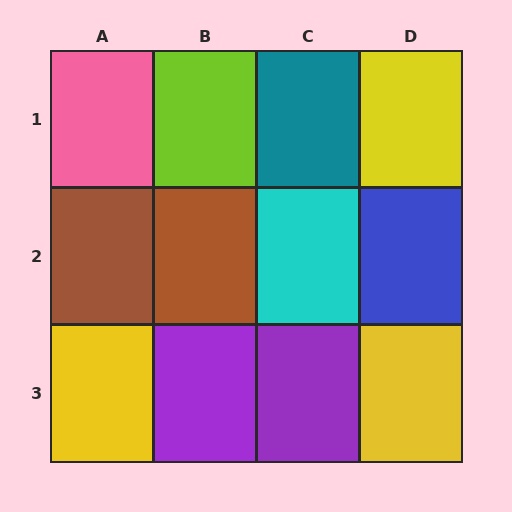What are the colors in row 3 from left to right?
Yellow, purple, purple, yellow.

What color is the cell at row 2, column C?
Cyan.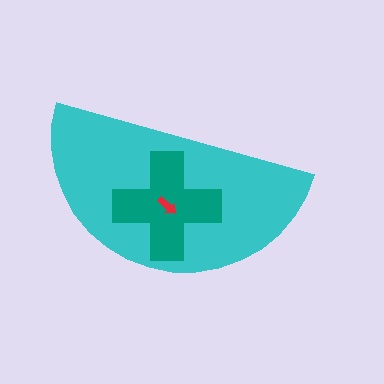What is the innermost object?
The red arrow.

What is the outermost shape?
The cyan semicircle.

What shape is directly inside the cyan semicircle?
The teal cross.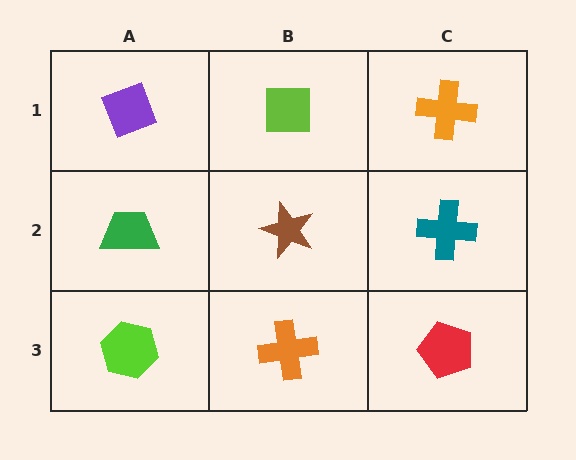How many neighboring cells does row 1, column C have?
2.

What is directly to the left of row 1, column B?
A purple diamond.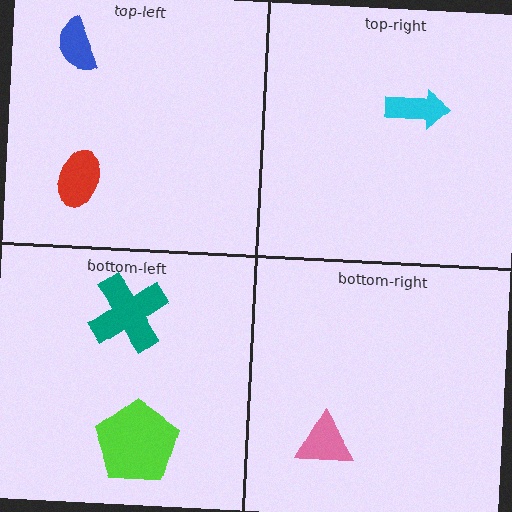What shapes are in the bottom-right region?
The pink triangle.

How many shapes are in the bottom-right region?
1.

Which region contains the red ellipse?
The top-left region.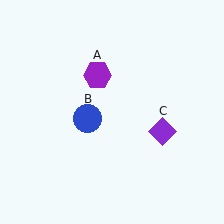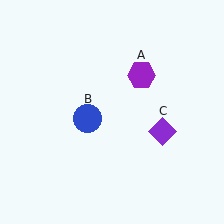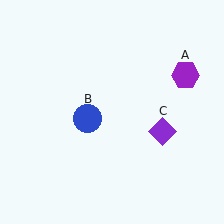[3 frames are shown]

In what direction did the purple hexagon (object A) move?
The purple hexagon (object A) moved right.